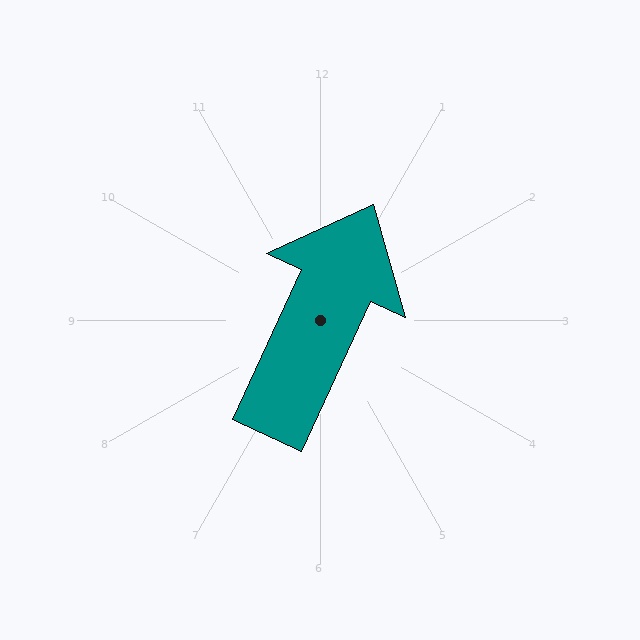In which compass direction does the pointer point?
Northeast.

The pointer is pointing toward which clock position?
Roughly 1 o'clock.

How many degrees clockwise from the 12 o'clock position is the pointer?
Approximately 25 degrees.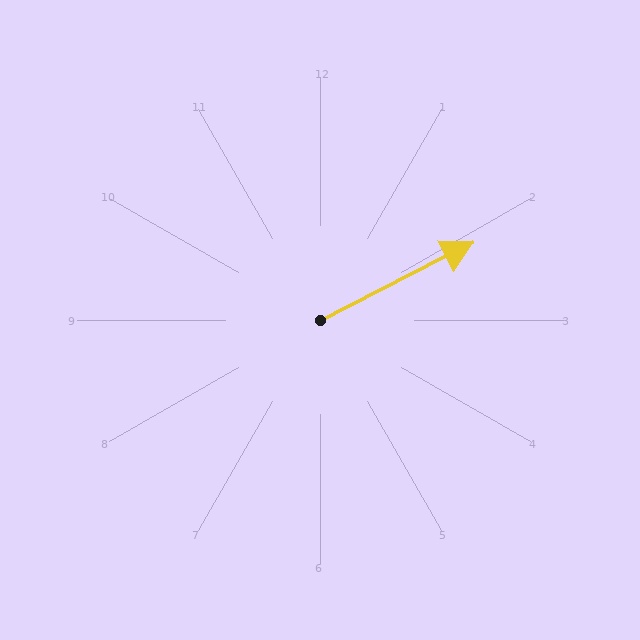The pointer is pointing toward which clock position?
Roughly 2 o'clock.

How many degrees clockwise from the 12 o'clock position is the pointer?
Approximately 63 degrees.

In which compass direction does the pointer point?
Northeast.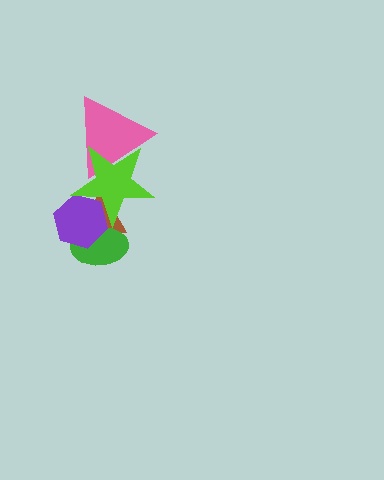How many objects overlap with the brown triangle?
3 objects overlap with the brown triangle.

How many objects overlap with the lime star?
4 objects overlap with the lime star.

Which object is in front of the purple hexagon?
The lime star is in front of the purple hexagon.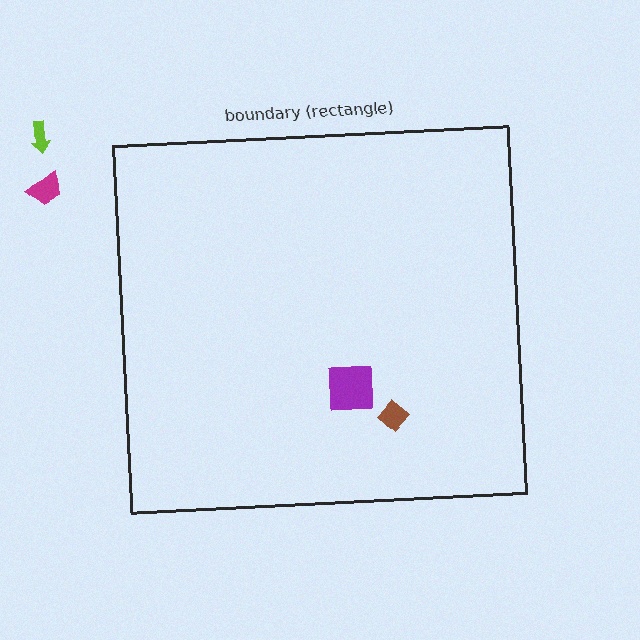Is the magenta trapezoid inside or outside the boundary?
Outside.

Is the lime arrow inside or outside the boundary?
Outside.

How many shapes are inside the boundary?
2 inside, 2 outside.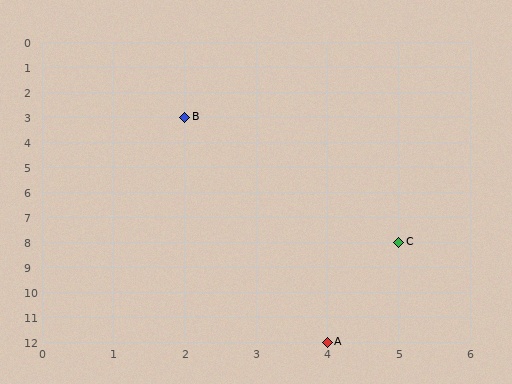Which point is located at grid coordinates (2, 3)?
Point B is at (2, 3).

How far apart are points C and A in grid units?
Points C and A are 1 column and 4 rows apart (about 4.1 grid units diagonally).